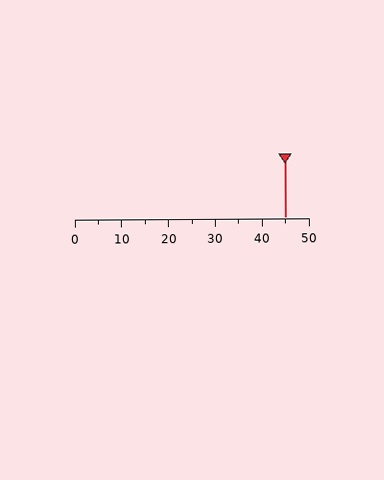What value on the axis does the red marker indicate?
The marker indicates approximately 45.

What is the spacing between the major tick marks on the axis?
The major ticks are spaced 10 apart.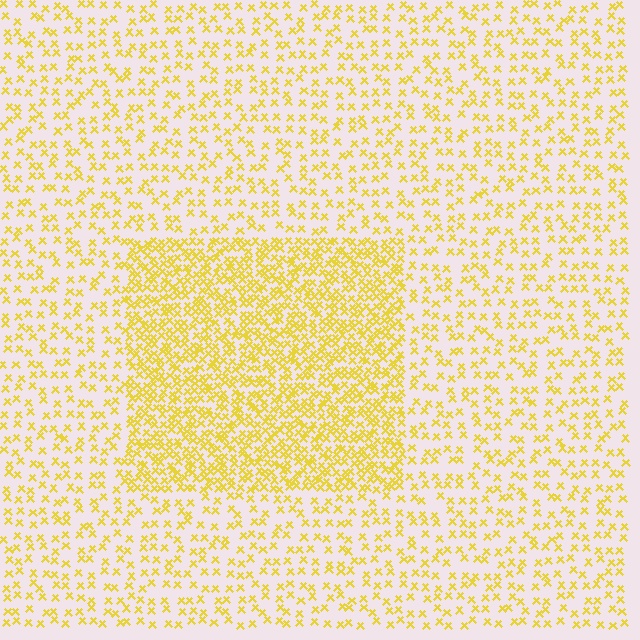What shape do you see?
I see a rectangle.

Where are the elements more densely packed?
The elements are more densely packed inside the rectangle boundary.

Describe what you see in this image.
The image contains small yellow elements arranged at two different densities. A rectangle-shaped region is visible where the elements are more densely packed than the surrounding area.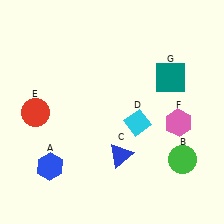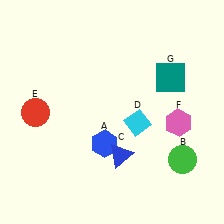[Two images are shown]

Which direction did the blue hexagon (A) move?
The blue hexagon (A) moved right.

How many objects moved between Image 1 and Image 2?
1 object moved between the two images.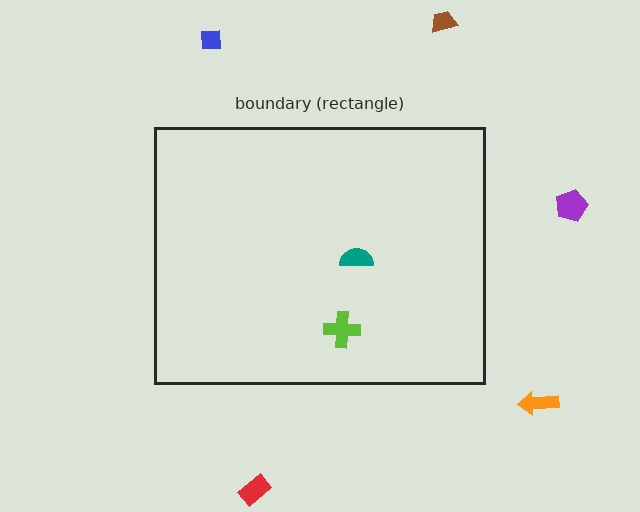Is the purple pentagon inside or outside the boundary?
Outside.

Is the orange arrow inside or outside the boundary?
Outside.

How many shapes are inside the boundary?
2 inside, 5 outside.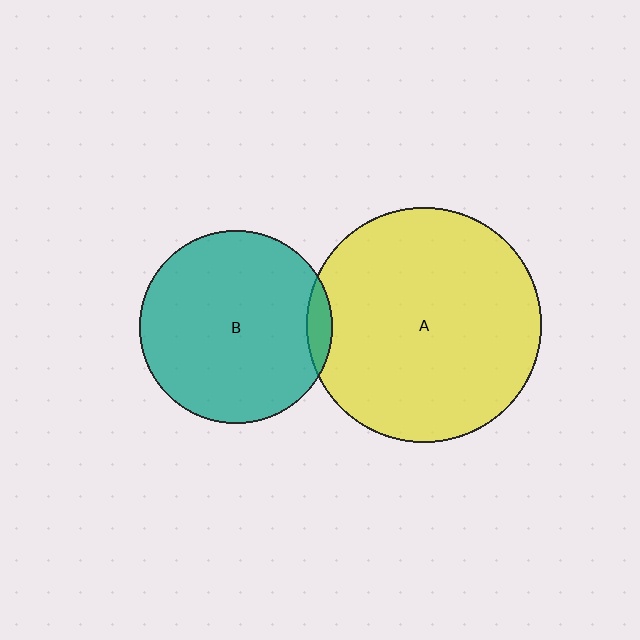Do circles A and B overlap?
Yes.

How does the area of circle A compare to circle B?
Approximately 1.5 times.